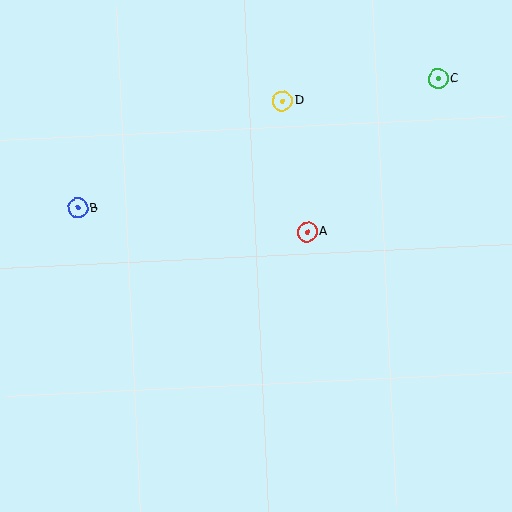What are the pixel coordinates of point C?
Point C is at (438, 79).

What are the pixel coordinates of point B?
Point B is at (78, 208).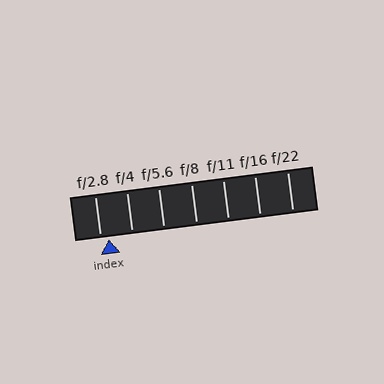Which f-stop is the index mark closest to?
The index mark is closest to f/2.8.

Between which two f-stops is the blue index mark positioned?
The index mark is between f/2.8 and f/4.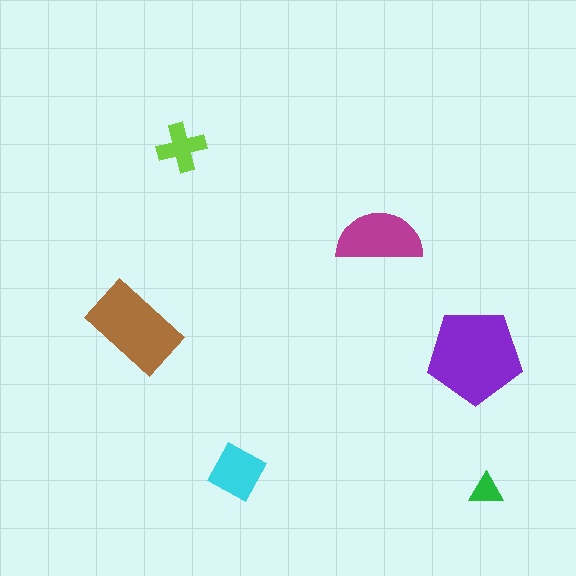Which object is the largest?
The purple pentagon.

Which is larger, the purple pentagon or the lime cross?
The purple pentagon.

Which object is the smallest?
The green triangle.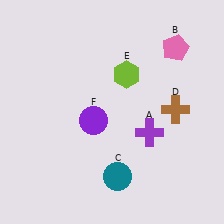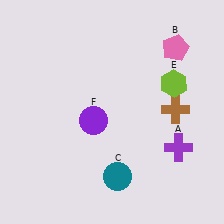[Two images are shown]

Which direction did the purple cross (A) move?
The purple cross (A) moved right.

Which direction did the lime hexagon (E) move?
The lime hexagon (E) moved right.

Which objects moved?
The objects that moved are: the purple cross (A), the lime hexagon (E).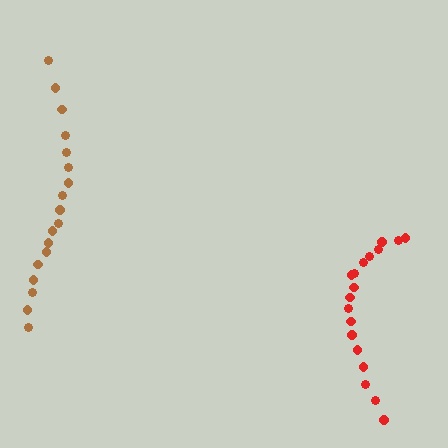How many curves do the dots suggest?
There are 2 distinct paths.